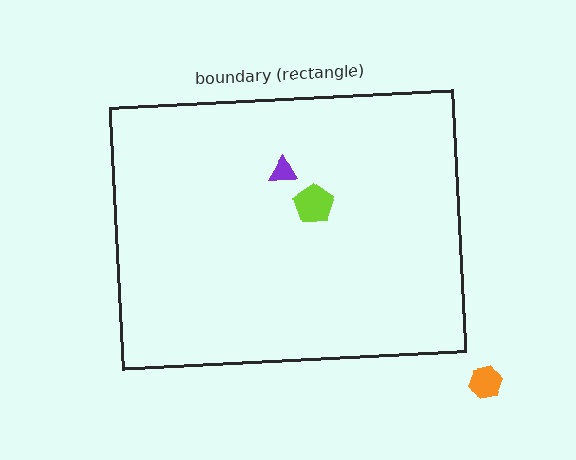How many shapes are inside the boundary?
2 inside, 1 outside.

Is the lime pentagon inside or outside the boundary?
Inside.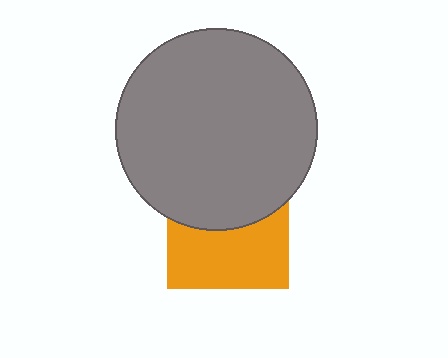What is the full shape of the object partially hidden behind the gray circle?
The partially hidden object is an orange square.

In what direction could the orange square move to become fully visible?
The orange square could move down. That would shift it out from behind the gray circle entirely.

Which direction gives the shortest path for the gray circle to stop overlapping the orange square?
Moving up gives the shortest separation.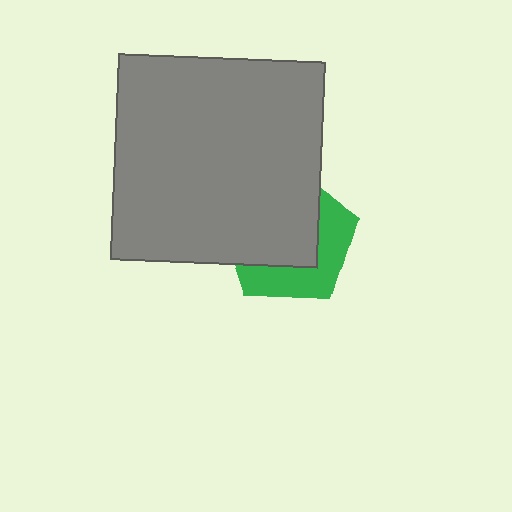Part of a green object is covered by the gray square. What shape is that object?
It is a pentagon.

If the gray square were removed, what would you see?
You would see the complete green pentagon.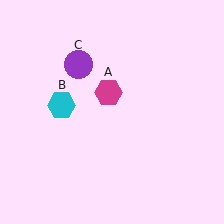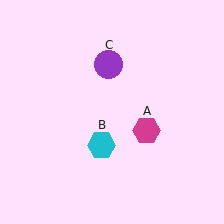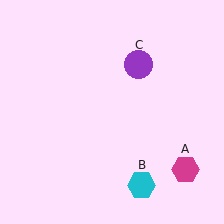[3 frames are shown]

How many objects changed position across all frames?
3 objects changed position: magenta hexagon (object A), cyan hexagon (object B), purple circle (object C).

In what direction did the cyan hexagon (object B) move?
The cyan hexagon (object B) moved down and to the right.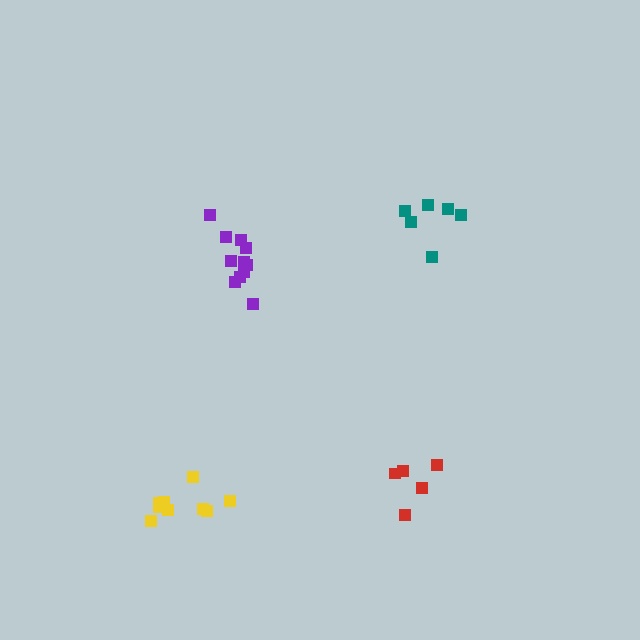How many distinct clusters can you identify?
There are 4 distinct clusters.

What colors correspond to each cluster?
The clusters are colored: teal, red, yellow, purple.